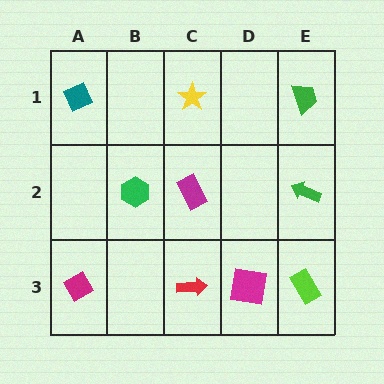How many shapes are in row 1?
3 shapes.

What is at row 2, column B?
A green hexagon.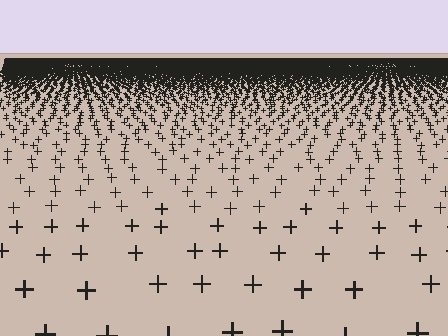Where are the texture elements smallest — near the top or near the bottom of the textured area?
Near the top.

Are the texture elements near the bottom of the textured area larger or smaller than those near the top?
Larger. Near the bottom, elements are closer to the viewer and appear at a bigger on-screen size.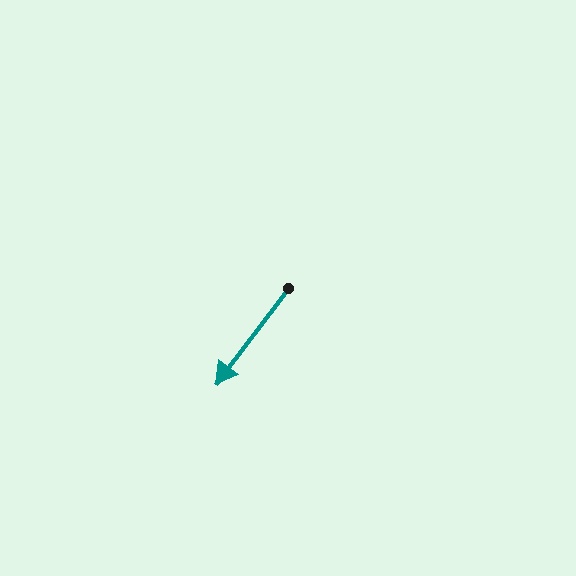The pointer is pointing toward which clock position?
Roughly 7 o'clock.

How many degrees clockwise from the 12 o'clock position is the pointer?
Approximately 217 degrees.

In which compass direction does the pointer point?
Southwest.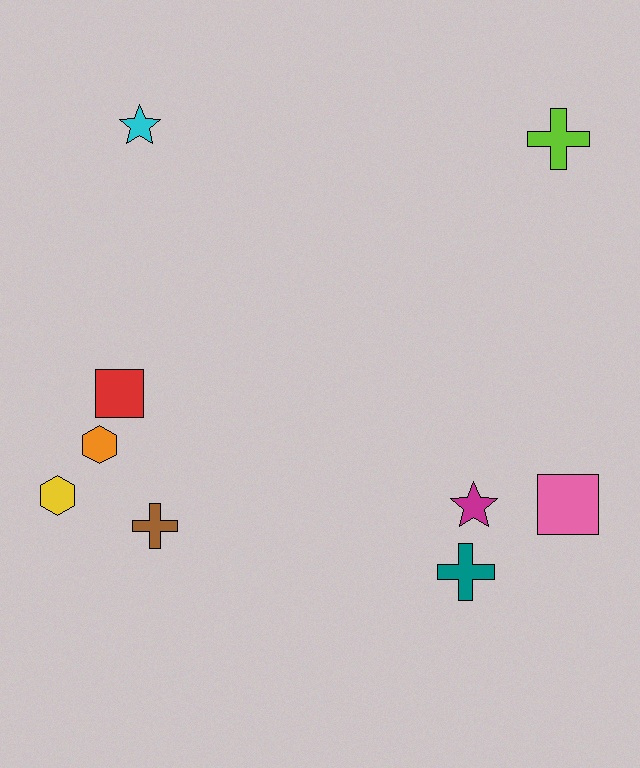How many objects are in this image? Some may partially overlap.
There are 9 objects.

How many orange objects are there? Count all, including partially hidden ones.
There is 1 orange object.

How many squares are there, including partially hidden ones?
There are 2 squares.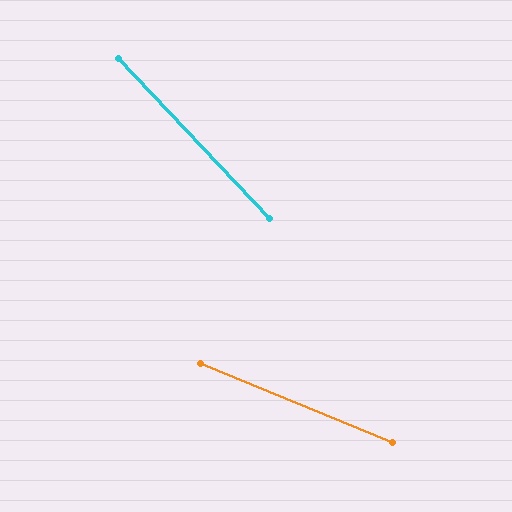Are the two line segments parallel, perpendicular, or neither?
Neither parallel nor perpendicular — they differ by about 24°.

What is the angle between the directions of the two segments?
Approximately 24 degrees.